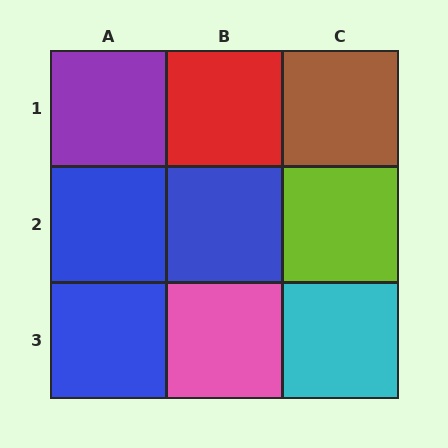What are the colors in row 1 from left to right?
Purple, red, brown.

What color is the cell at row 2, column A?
Blue.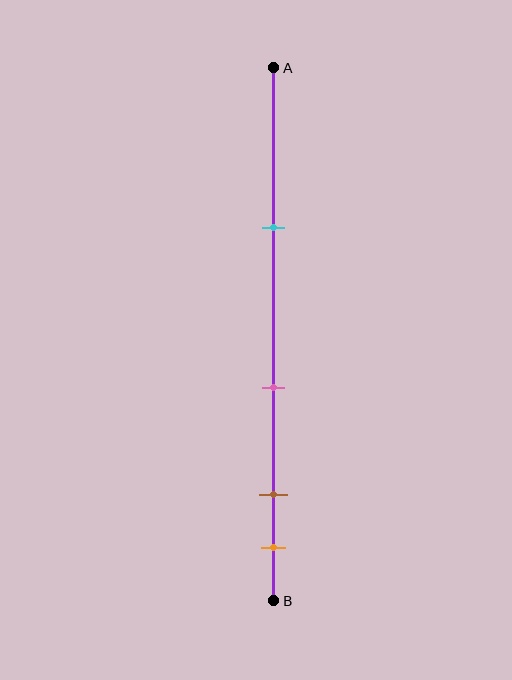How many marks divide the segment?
There are 4 marks dividing the segment.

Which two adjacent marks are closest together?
The brown and orange marks are the closest adjacent pair.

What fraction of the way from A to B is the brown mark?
The brown mark is approximately 80% (0.8) of the way from A to B.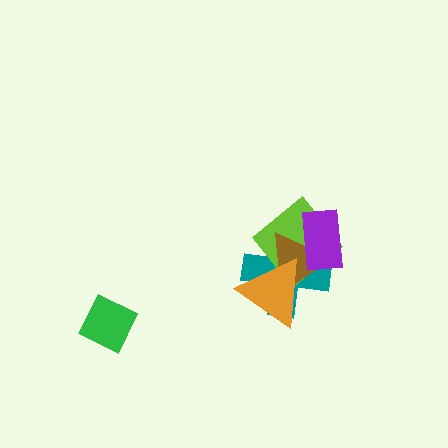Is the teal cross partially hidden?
Yes, it is partially covered by another shape.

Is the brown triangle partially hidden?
Yes, it is partially covered by another shape.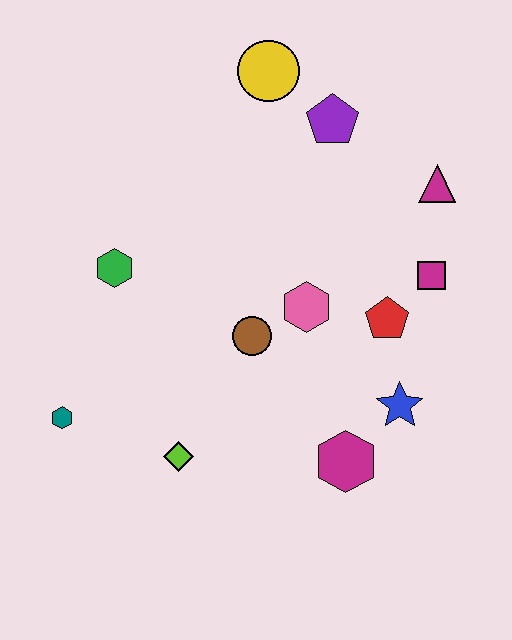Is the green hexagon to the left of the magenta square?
Yes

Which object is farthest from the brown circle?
The yellow circle is farthest from the brown circle.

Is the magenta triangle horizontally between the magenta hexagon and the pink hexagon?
No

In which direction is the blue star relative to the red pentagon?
The blue star is below the red pentagon.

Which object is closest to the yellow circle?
The purple pentagon is closest to the yellow circle.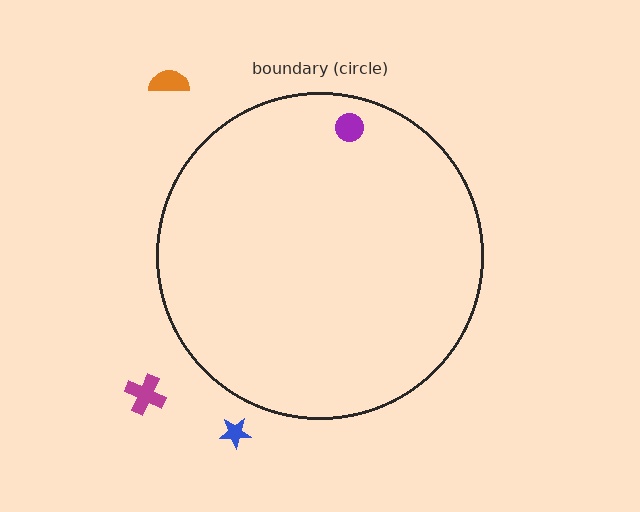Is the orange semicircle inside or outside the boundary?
Outside.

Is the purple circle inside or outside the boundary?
Inside.